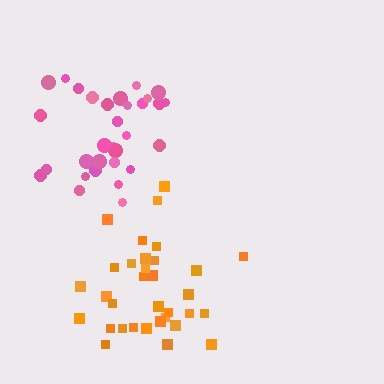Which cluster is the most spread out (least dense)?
Orange.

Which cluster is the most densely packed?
Pink.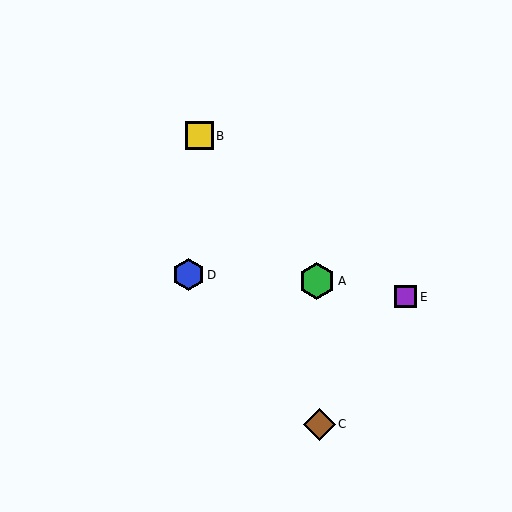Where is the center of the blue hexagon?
The center of the blue hexagon is at (188, 275).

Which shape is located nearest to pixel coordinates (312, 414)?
The brown diamond (labeled C) at (319, 424) is nearest to that location.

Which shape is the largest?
The green hexagon (labeled A) is the largest.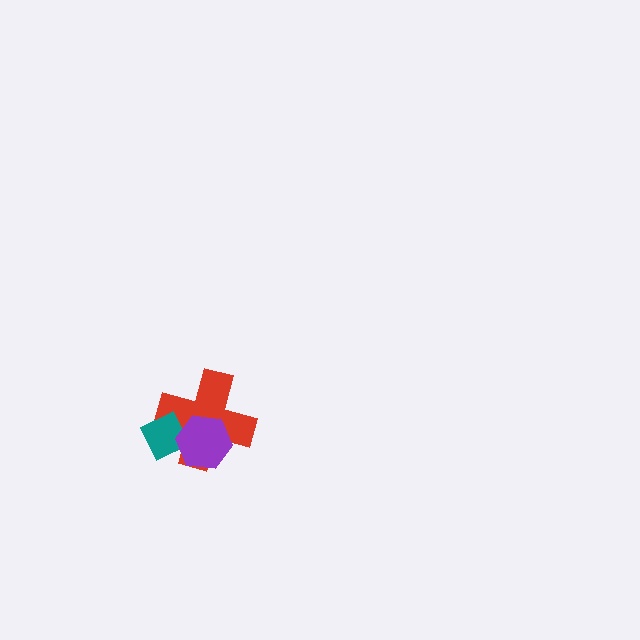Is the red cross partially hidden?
Yes, it is partially covered by another shape.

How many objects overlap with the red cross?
2 objects overlap with the red cross.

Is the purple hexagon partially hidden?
No, no other shape covers it.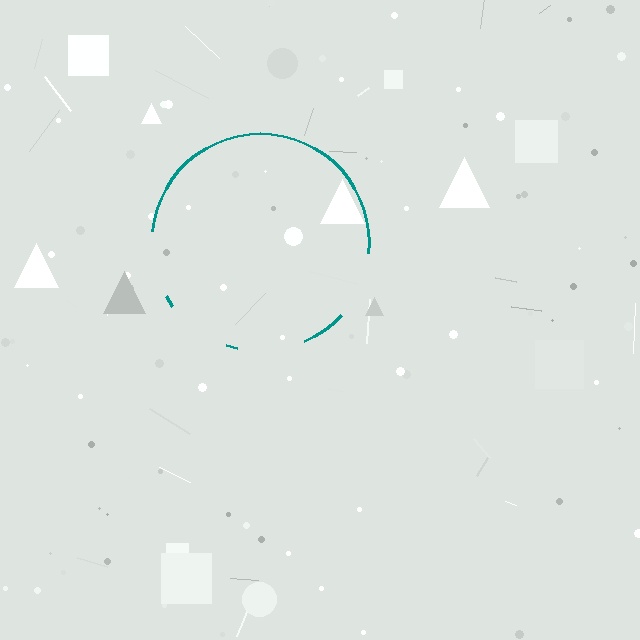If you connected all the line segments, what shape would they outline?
They would outline a circle.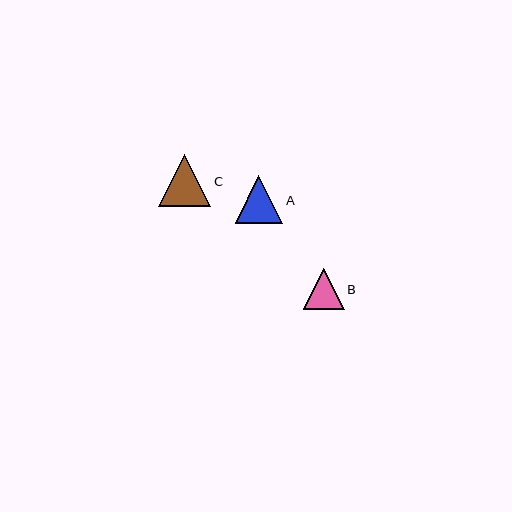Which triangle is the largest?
Triangle C is the largest with a size of approximately 52 pixels.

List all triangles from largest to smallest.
From largest to smallest: C, A, B.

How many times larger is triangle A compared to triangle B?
Triangle A is approximately 1.2 times the size of triangle B.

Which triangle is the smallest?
Triangle B is the smallest with a size of approximately 41 pixels.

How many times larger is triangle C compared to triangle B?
Triangle C is approximately 1.3 times the size of triangle B.